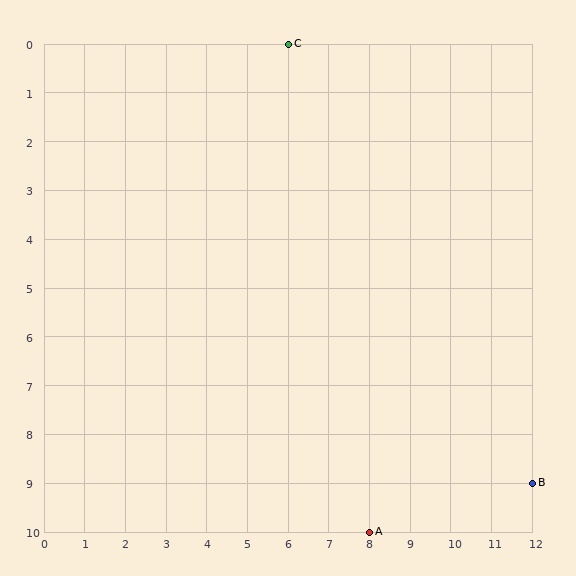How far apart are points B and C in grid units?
Points B and C are 6 columns and 9 rows apart (about 10.8 grid units diagonally).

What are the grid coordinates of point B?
Point B is at grid coordinates (12, 9).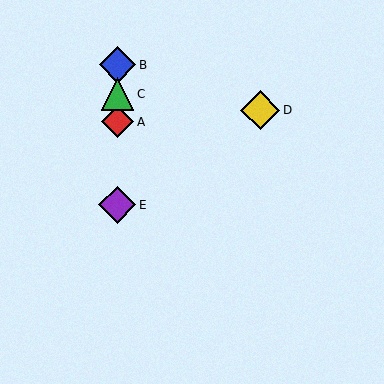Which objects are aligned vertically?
Objects A, B, C, E are aligned vertically.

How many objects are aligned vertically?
4 objects (A, B, C, E) are aligned vertically.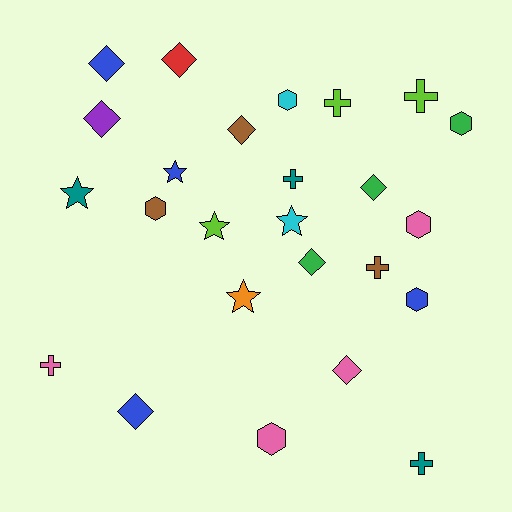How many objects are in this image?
There are 25 objects.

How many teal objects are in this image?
There are 3 teal objects.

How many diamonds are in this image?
There are 8 diamonds.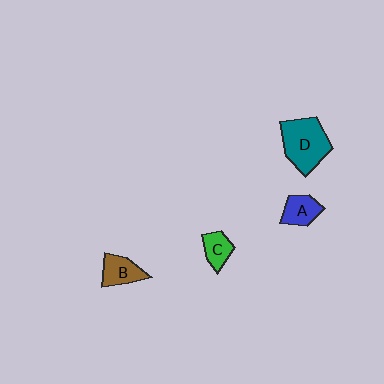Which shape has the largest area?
Shape D (teal).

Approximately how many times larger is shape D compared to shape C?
Approximately 2.4 times.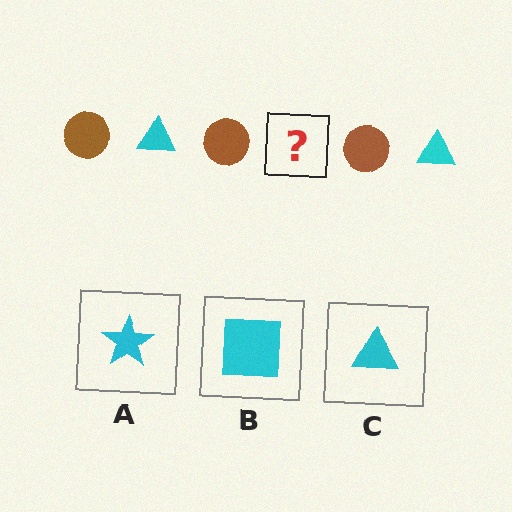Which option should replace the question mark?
Option C.